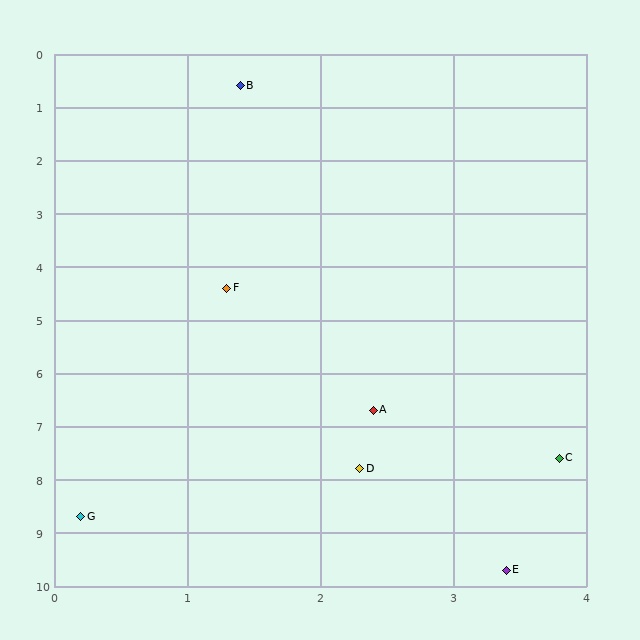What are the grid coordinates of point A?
Point A is at approximately (2.4, 6.7).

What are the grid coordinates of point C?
Point C is at approximately (3.8, 7.6).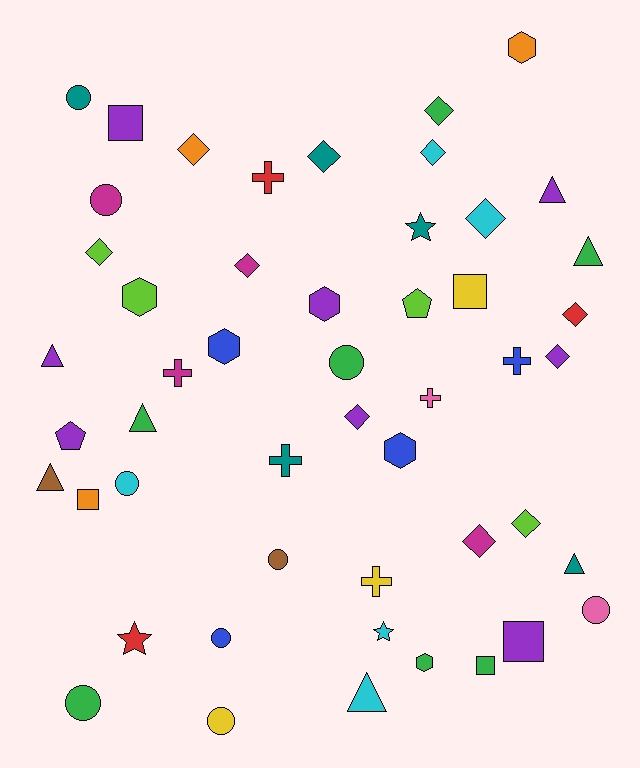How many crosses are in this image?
There are 6 crosses.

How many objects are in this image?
There are 50 objects.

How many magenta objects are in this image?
There are 4 magenta objects.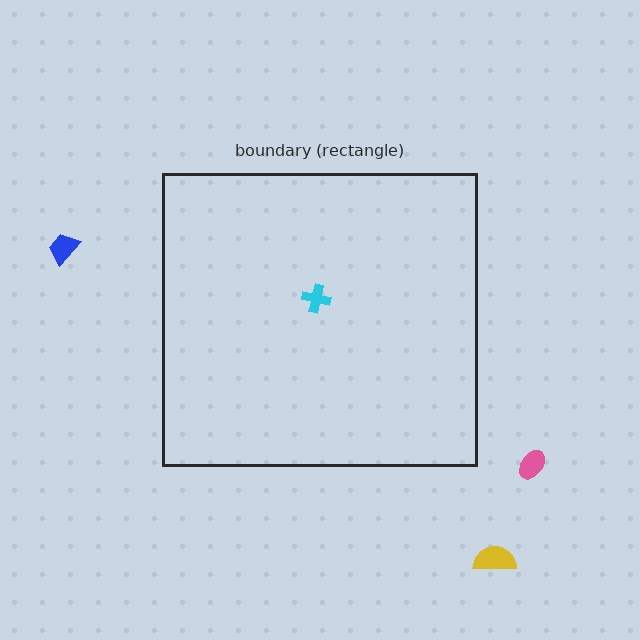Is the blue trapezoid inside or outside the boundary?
Outside.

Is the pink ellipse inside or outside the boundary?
Outside.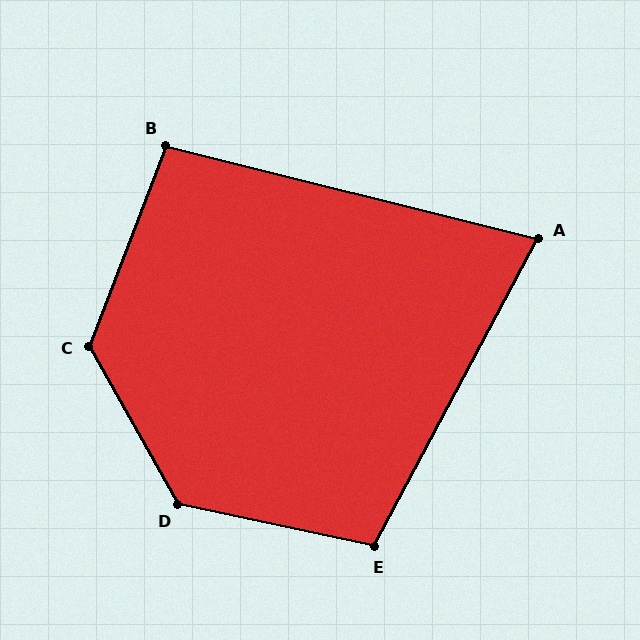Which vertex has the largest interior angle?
D, at approximately 132 degrees.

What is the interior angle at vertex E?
Approximately 106 degrees (obtuse).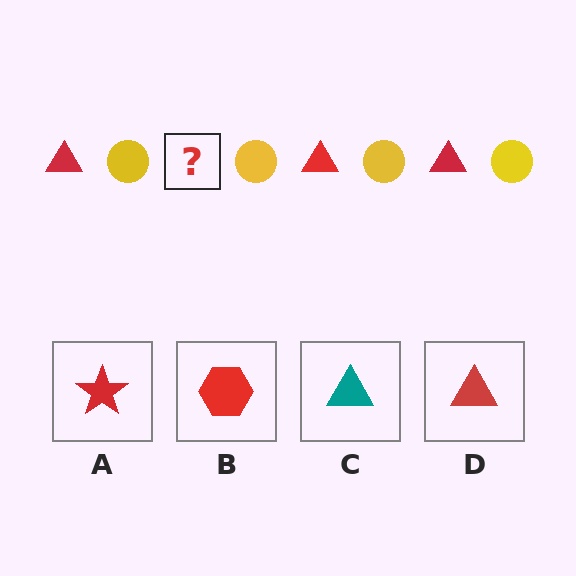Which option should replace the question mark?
Option D.